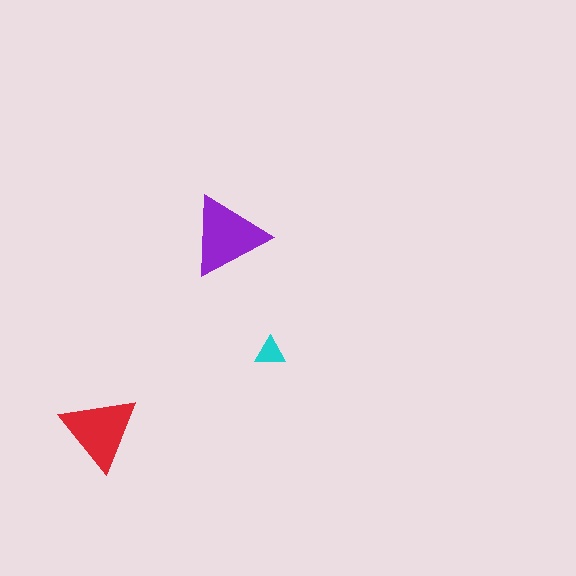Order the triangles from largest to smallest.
the purple one, the red one, the cyan one.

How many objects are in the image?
There are 3 objects in the image.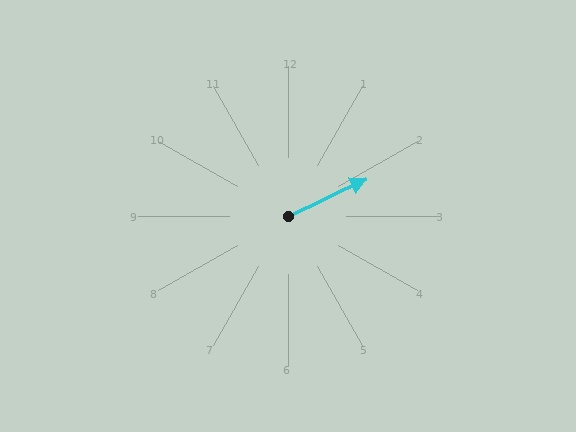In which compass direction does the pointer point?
Northeast.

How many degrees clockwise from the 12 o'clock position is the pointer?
Approximately 65 degrees.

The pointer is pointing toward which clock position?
Roughly 2 o'clock.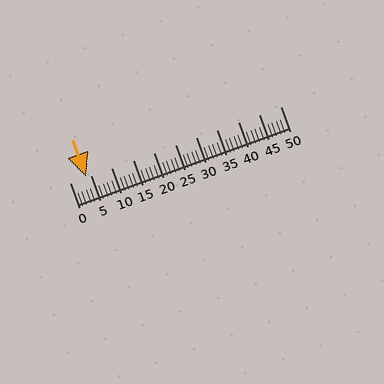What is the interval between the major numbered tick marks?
The major tick marks are spaced 5 units apart.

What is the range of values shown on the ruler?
The ruler shows values from 0 to 50.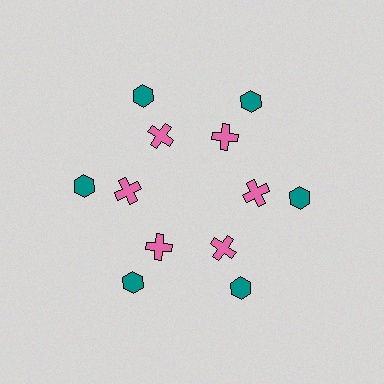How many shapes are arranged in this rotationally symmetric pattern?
There are 12 shapes, arranged in 6 groups of 2.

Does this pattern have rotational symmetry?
Yes, this pattern has 6-fold rotational symmetry. It looks the same after rotating 60 degrees around the center.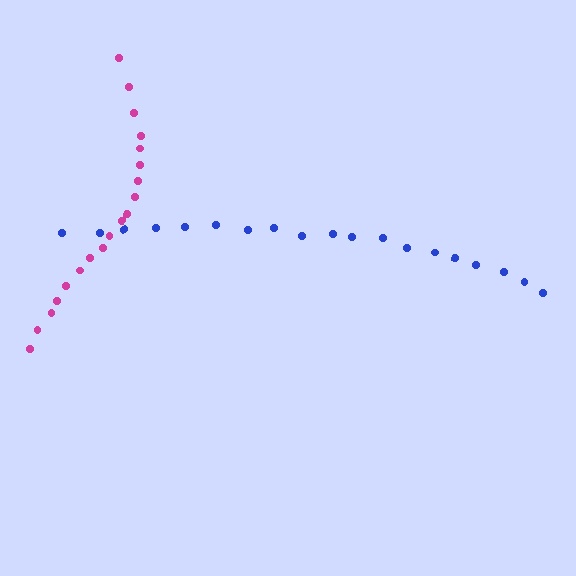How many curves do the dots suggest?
There are 2 distinct paths.